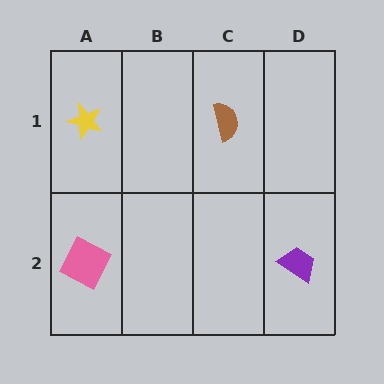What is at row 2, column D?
A purple trapezoid.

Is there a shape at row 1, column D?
No, that cell is empty.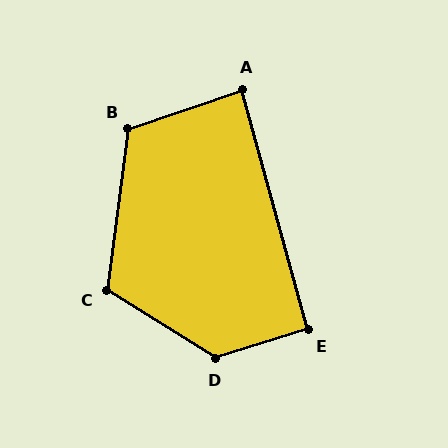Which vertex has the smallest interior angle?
A, at approximately 87 degrees.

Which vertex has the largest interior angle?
D, at approximately 130 degrees.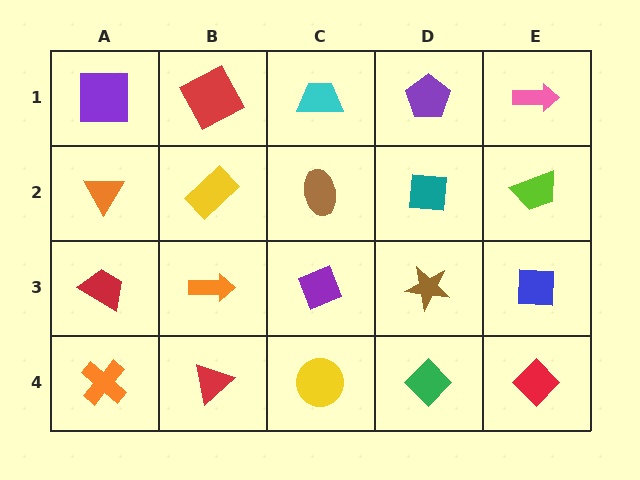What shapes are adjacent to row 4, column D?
A brown star (row 3, column D), a yellow circle (row 4, column C), a red diamond (row 4, column E).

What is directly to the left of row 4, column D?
A yellow circle.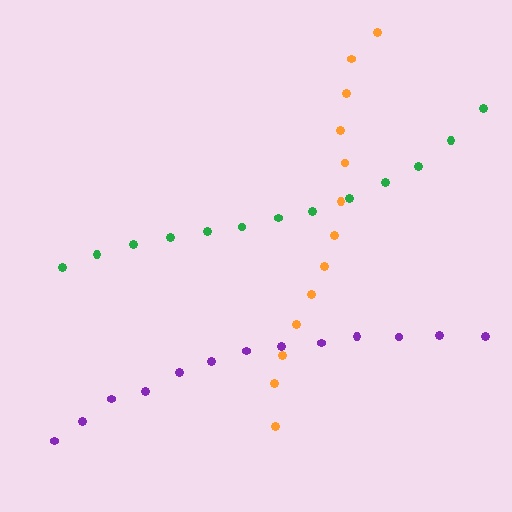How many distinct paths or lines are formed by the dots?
There are 3 distinct paths.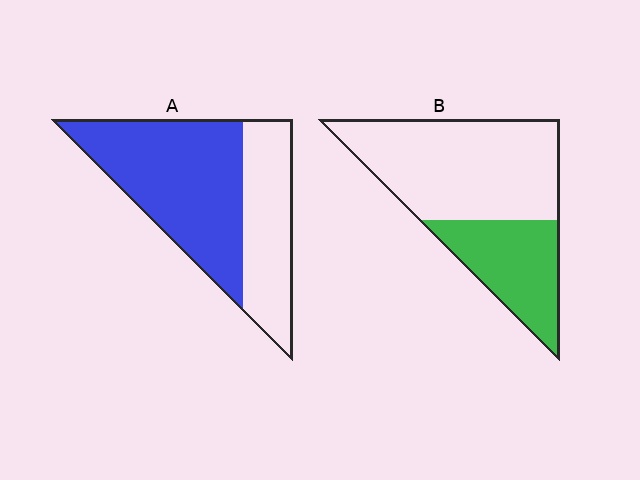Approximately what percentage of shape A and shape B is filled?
A is approximately 65% and B is approximately 35%.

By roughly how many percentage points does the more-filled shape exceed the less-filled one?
By roughly 30 percentage points (A over B).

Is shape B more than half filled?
No.